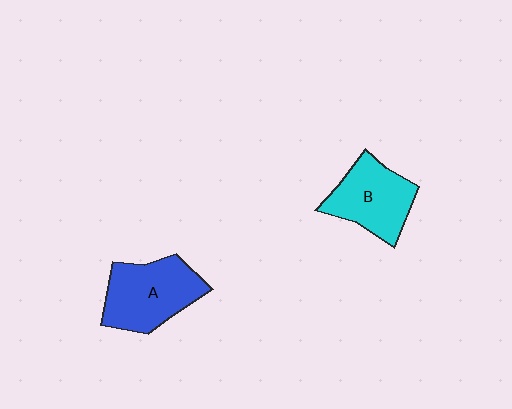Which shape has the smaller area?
Shape B (cyan).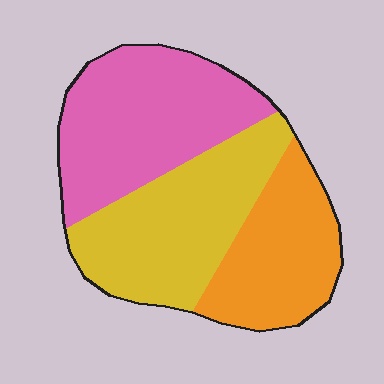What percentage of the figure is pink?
Pink covers 38% of the figure.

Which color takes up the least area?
Orange, at roughly 25%.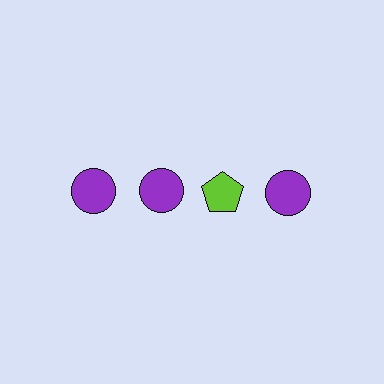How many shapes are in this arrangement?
There are 4 shapes arranged in a grid pattern.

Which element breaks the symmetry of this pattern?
The lime pentagon in the top row, center column breaks the symmetry. All other shapes are purple circles.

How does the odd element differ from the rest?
It differs in both color (lime instead of purple) and shape (pentagon instead of circle).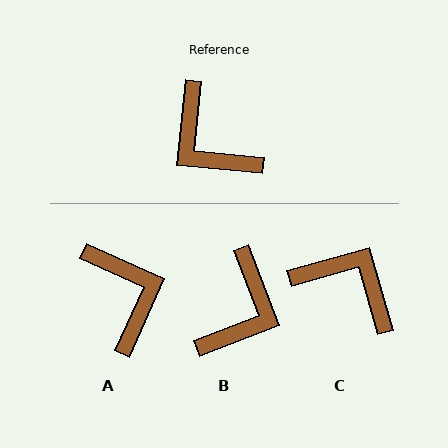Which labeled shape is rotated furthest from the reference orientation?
A, about 162 degrees away.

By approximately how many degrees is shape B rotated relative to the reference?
Approximately 117 degrees counter-clockwise.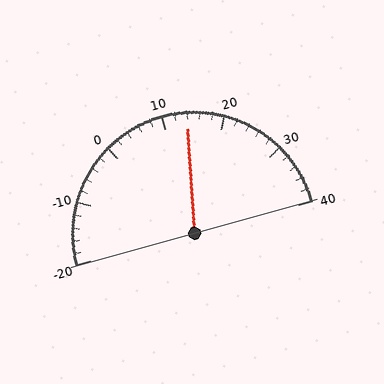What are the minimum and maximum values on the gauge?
The gauge ranges from -20 to 40.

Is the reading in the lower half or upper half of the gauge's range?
The reading is in the upper half of the range (-20 to 40).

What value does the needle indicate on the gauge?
The needle indicates approximately 14.